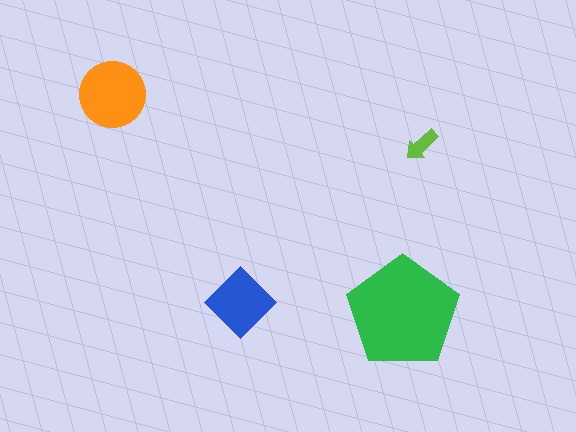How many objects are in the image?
There are 4 objects in the image.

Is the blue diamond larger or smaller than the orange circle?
Smaller.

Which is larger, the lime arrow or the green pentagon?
The green pentagon.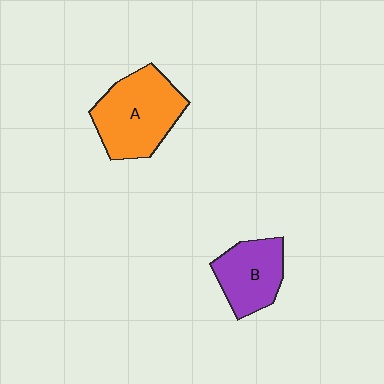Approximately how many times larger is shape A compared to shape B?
Approximately 1.5 times.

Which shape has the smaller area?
Shape B (purple).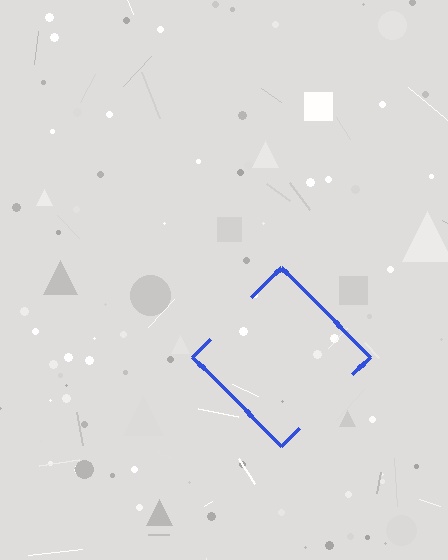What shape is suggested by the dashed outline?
The dashed outline suggests a diamond.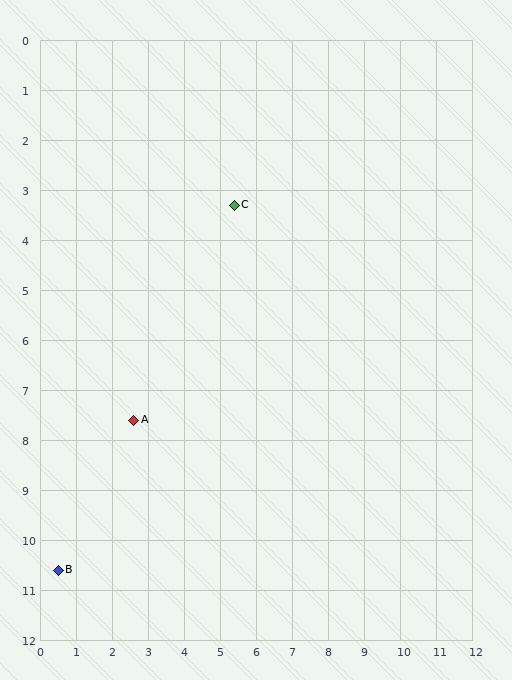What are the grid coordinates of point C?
Point C is at approximately (5.4, 3.3).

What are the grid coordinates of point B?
Point B is at approximately (0.5, 10.6).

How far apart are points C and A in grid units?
Points C and A are about 5.1 grid units apart.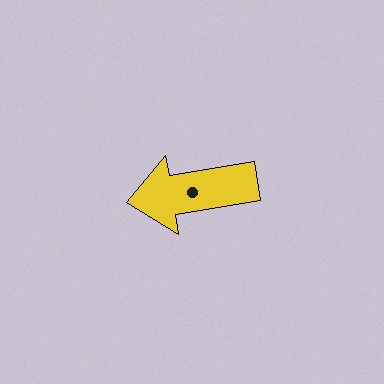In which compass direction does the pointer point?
West.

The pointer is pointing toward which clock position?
Roughly 9 o'clock.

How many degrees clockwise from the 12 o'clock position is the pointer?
Approximately 261 degrees.